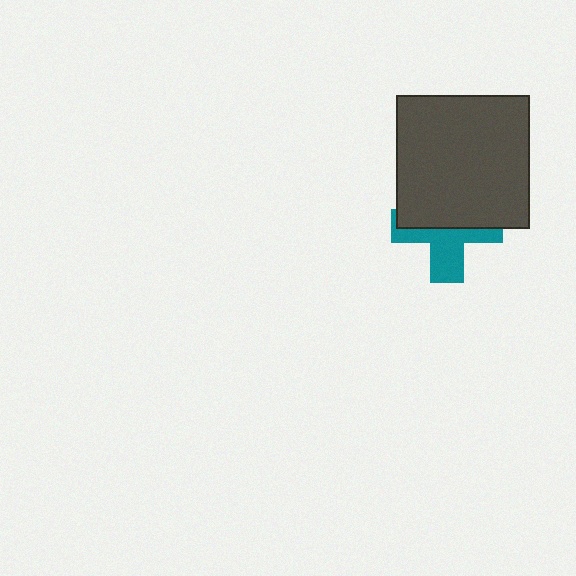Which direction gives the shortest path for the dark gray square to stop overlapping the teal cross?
Moving up gives the shortest separation.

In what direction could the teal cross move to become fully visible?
The teal cross could move down. That would shift it out from behind the dark gray square entirely.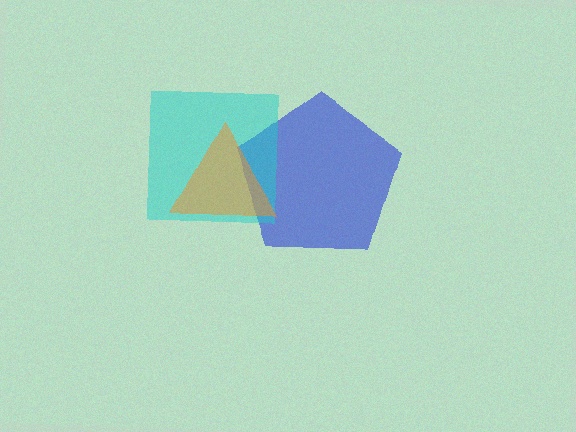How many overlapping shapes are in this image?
There are 3 overlapping shapes in the image.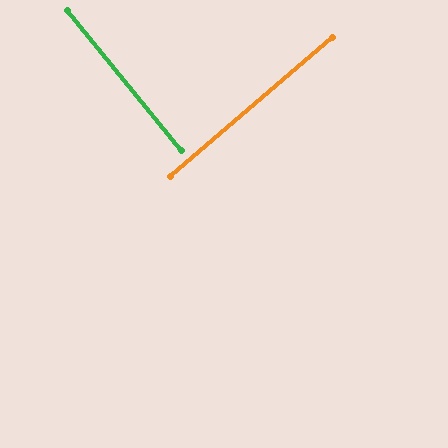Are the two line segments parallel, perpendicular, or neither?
Perpendicular — they meet at approximately 89°.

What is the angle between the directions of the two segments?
Approximately 89 degrees.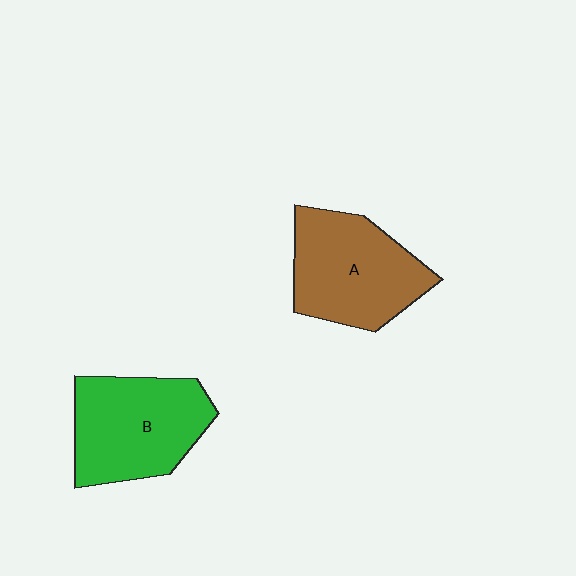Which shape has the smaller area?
Shape A (brown).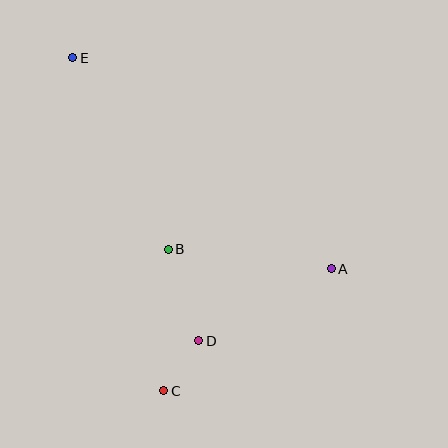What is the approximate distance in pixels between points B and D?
The distance between B and D is approximately 96 pixels.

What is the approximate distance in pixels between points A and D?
The distance between A and D is approximately 151 pixels.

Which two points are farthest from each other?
Points C and E are farthest from each other.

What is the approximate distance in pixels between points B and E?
The distance between B and E is approximately 214 pixels.